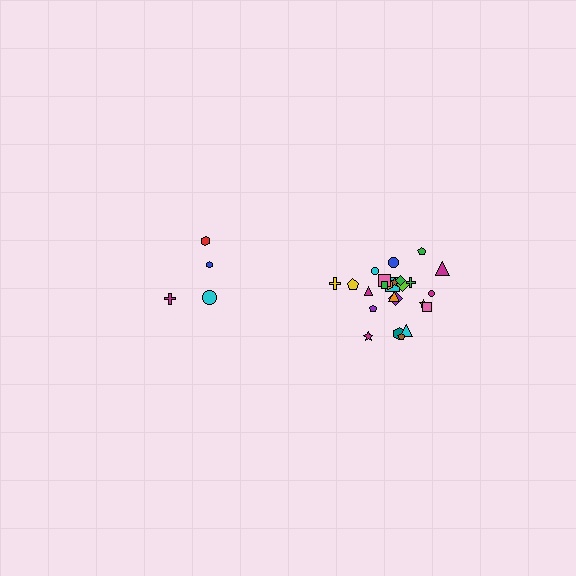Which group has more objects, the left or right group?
The right group.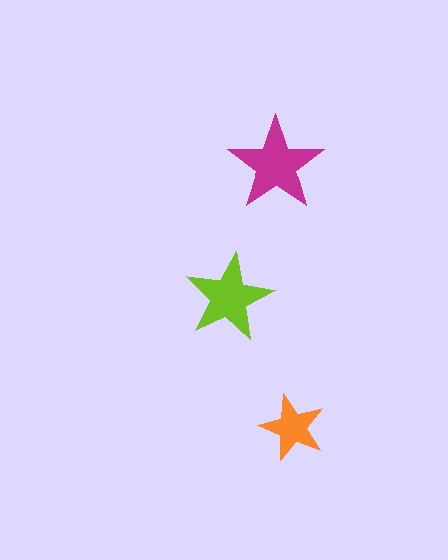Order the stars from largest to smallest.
the magenta one, the lime one, the orange one.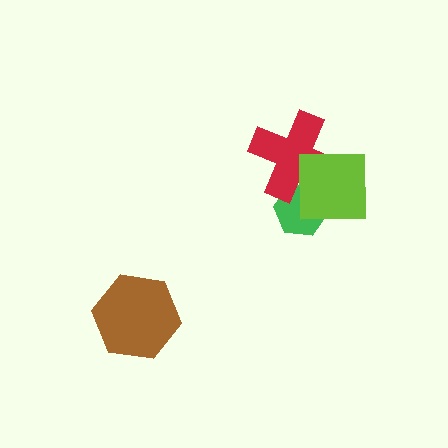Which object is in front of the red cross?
The lime square is in front of the red cross.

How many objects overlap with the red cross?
2 objects overlap with the red cross.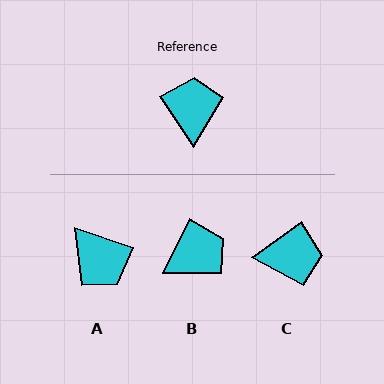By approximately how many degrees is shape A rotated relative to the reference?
Approximately 143 degrees clockwise.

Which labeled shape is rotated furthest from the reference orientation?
A, about 143 degrees away.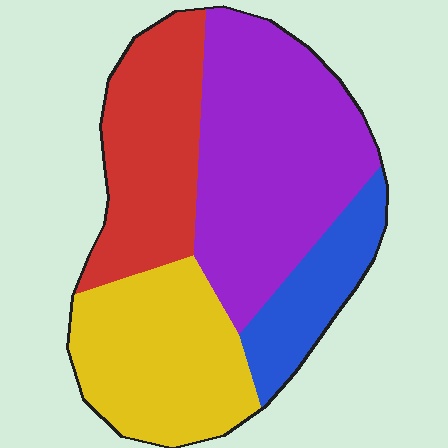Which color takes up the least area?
Blue, at roughly 15%.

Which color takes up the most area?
Purple, at roughly 40%.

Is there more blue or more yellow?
Yellow.